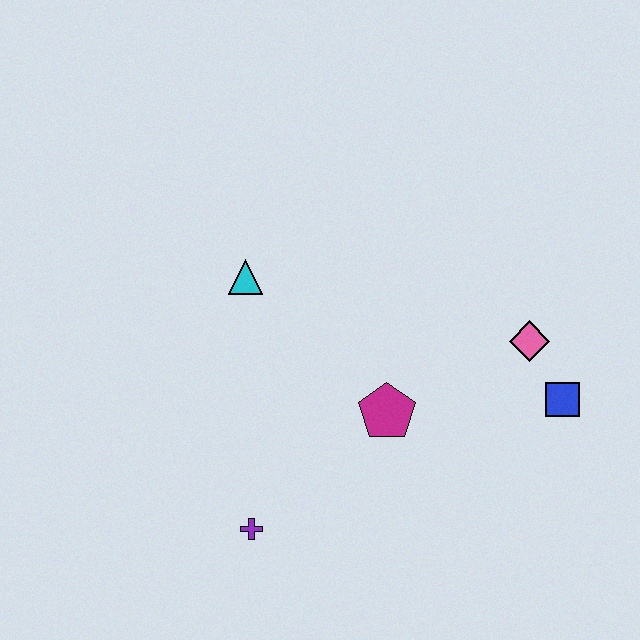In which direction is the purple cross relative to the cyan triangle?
The purple cross is below the cyan triangle.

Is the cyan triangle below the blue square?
No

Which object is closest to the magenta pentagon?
The pink diamond is closest to the magenta pentagon.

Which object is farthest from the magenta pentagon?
The cyan triangle is farthest from the magenta pentagon.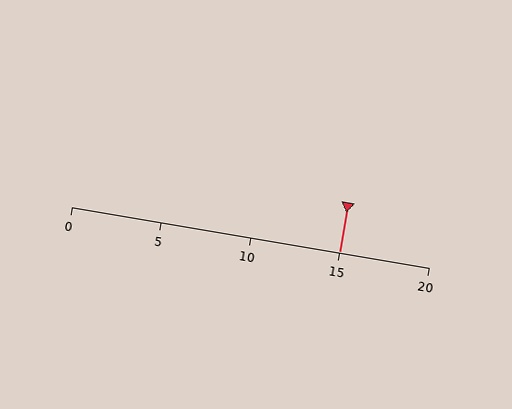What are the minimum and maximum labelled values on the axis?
The axis runs from 0 to 20.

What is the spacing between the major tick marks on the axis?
The major ticks are spaced 5 apart.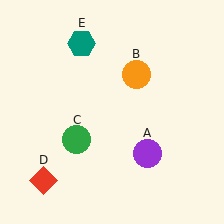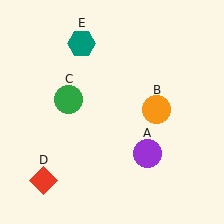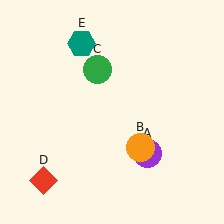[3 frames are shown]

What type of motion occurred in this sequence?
The orange circle (object B), green circle (object C) rotated clockwise around the center of the scene.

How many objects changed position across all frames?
2 objects changed position: orange circle (object B), green circle (object C).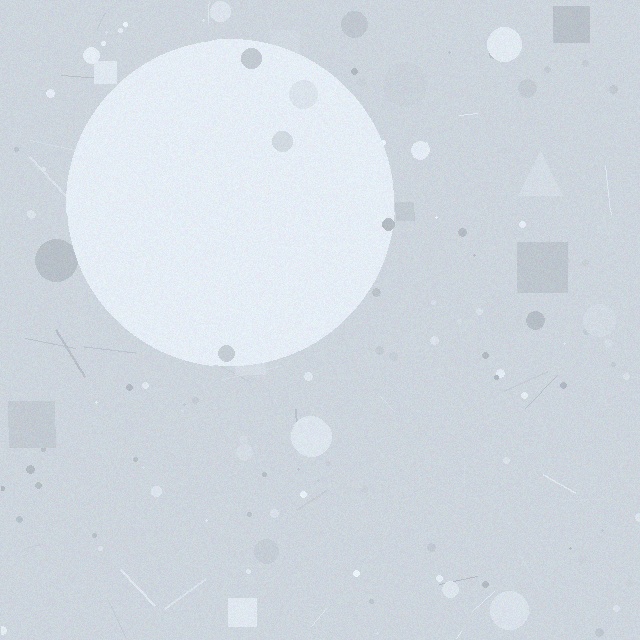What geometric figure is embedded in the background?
A circle is embedded in the background.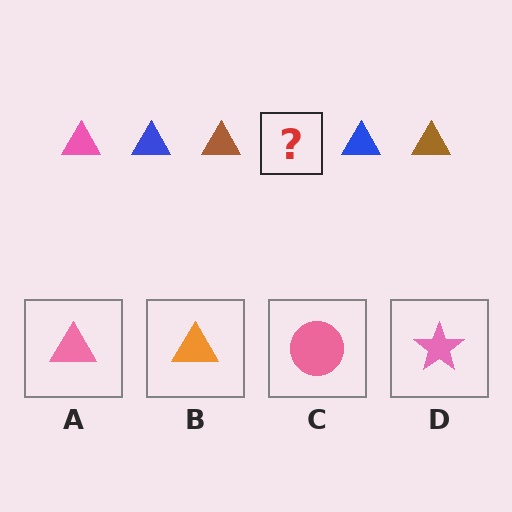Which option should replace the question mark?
Option A.